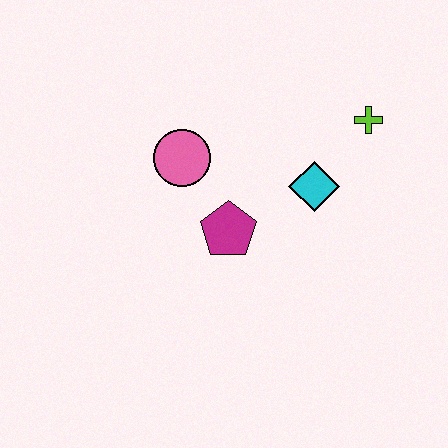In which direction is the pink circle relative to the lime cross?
The pink circle is to the left of the lime cross.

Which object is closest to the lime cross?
The cyan diamond is closest to the lime cross.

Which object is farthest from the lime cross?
The pink circle is farthest from the lime cross.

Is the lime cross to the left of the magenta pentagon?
No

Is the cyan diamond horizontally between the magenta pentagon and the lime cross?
Yes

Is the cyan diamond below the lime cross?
Yes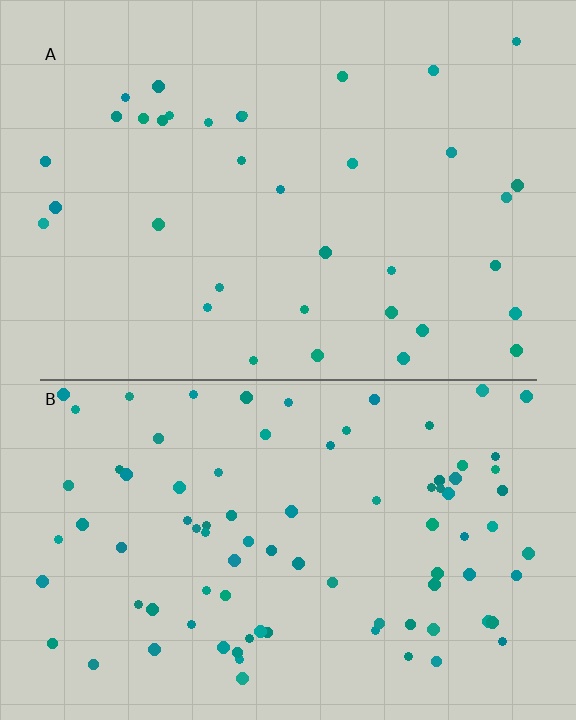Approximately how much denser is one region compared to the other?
Approximately 2.5× — region B over region A.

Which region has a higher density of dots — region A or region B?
B (the bottom).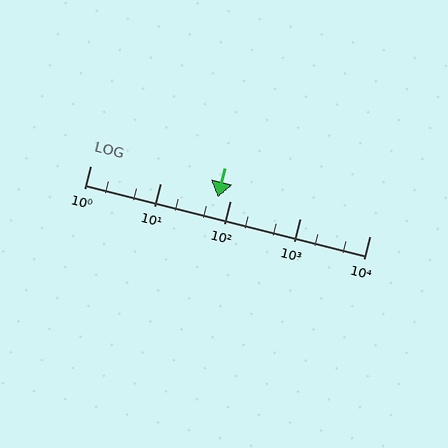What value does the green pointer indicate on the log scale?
The pointer indicates approximately 66.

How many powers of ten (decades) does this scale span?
The scale spans 4 decades, from 1 to 10000.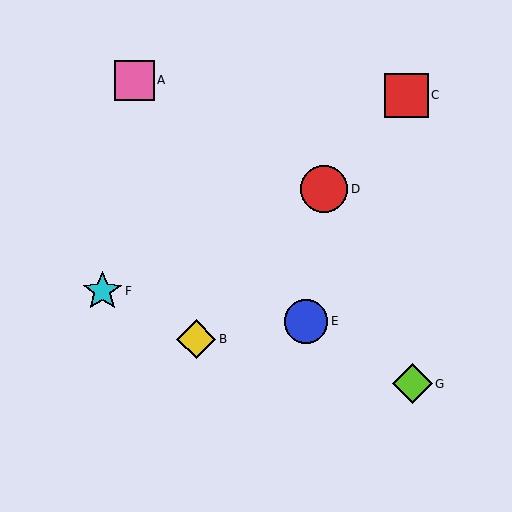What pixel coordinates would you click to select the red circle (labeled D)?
Click at (324, 189) to select the red circle D.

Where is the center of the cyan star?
The center of the cyan star is at (102, 291).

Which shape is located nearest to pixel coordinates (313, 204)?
The red circle (labeled D) at (324, 189) is nearest to that location.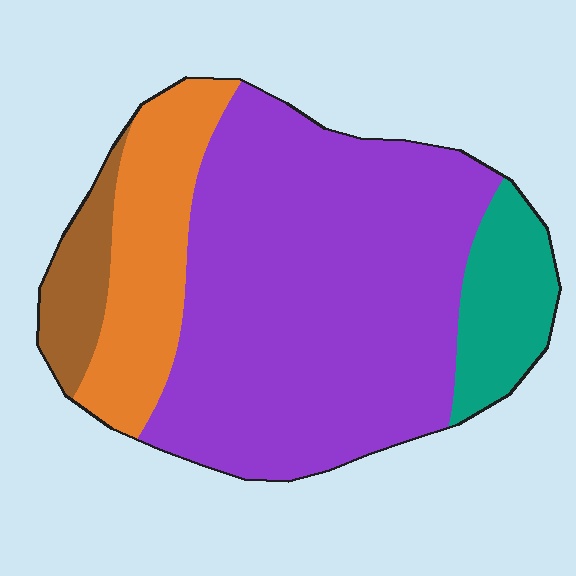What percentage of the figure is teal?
Teal takes up less than a quarter of the figure.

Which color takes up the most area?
Purple, at roughly 65%.